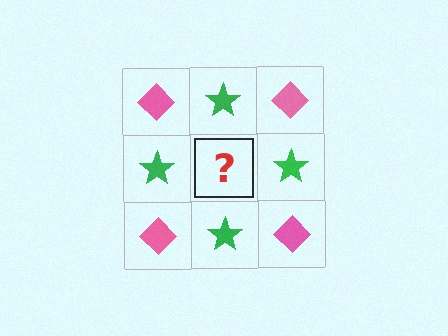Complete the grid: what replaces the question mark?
The question mark should be replaced with a pink diamond.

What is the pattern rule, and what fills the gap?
The rule is that it alternates pink diamond and green star in a checkerboard pattern. The gap should be filled with a pink diamond.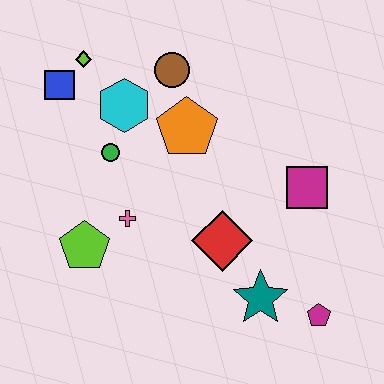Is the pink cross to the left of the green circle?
No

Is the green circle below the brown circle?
Yes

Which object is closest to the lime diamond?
The blue square is closest to the lime diamond.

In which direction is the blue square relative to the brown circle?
The blue square is to the left of the brown circle.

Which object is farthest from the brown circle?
The magenta pentagon is farthest from the brown circle.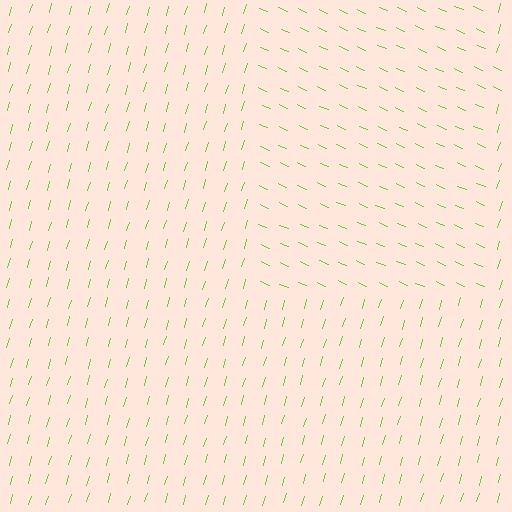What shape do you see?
I see a rectangle.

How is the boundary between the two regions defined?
The boundary is defined purely by a change in line orientation (approximately 82 degrees difference). All lines are the same color and thickness.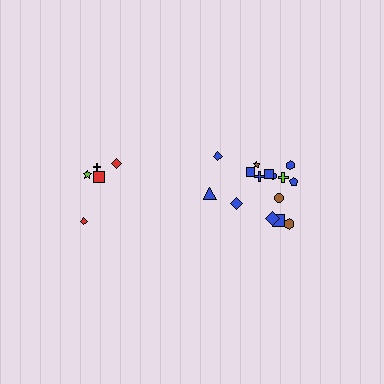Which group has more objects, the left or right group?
The right group.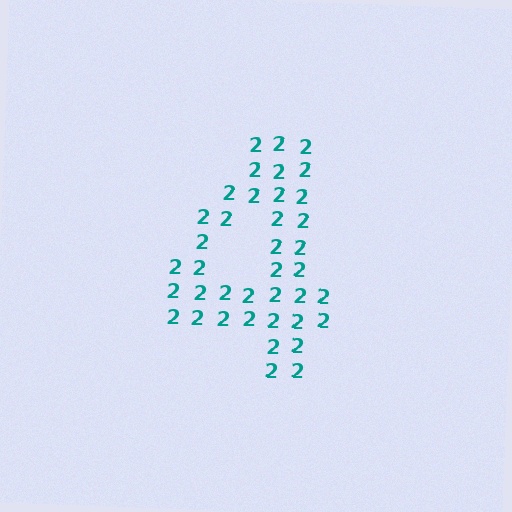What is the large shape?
The large shape is the digit 4.